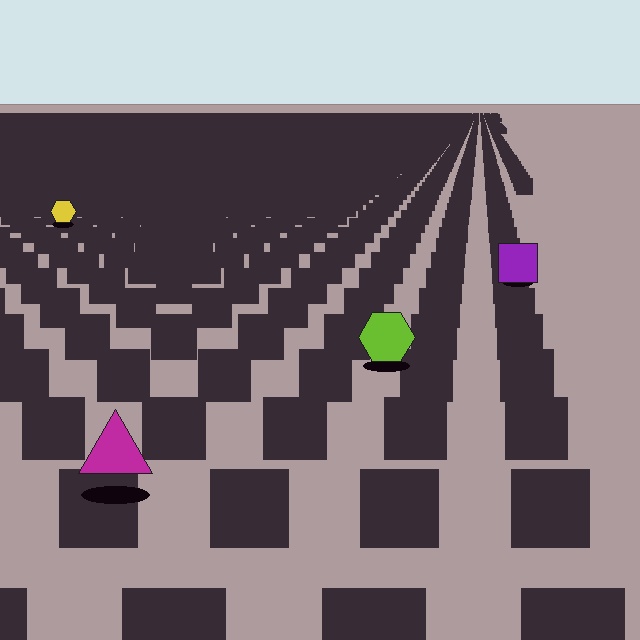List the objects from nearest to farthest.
From nearest to farthest: the magenta triangle, the lime hexagon, the purple square, the yellow hexagon.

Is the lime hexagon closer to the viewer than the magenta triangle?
No. The magenta triangle is closer — you can tell from the texture gradient: the ground texture is coarser near it.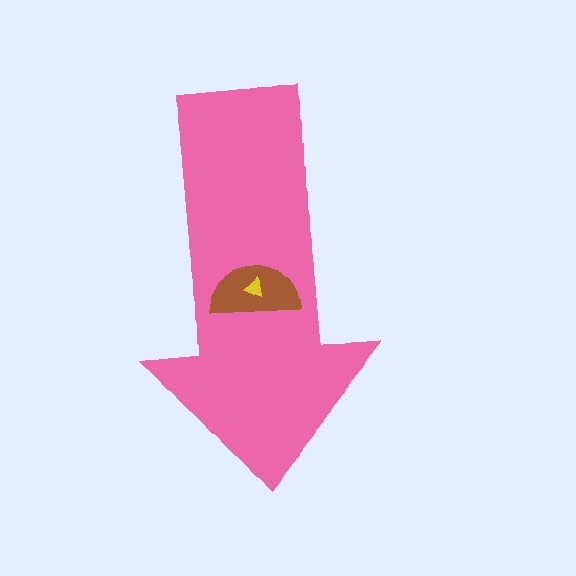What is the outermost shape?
The pink arrow.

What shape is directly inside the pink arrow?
The brown semicircle.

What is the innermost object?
The yellow triangle.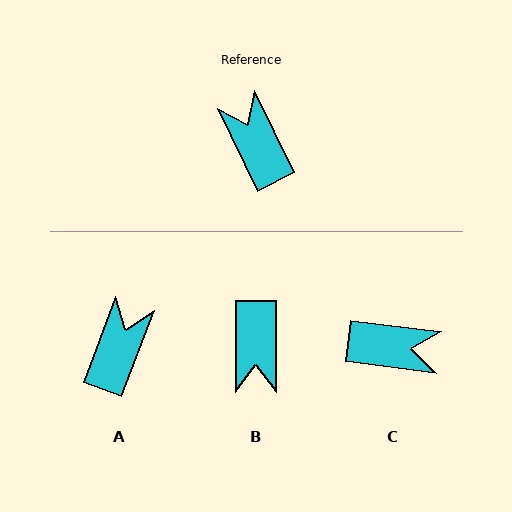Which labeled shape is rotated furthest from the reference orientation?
B, about 154 degrees away.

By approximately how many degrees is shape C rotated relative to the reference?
Approximately 123 degrees clockwise.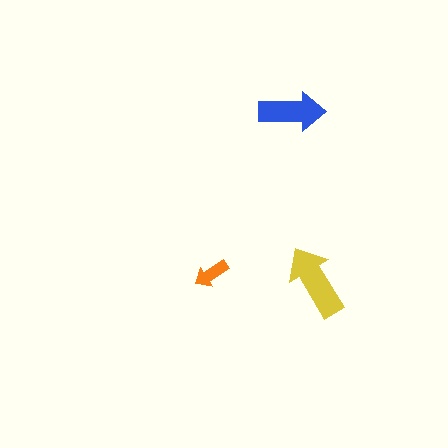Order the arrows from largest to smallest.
the yellow one, the blue one, the orange one.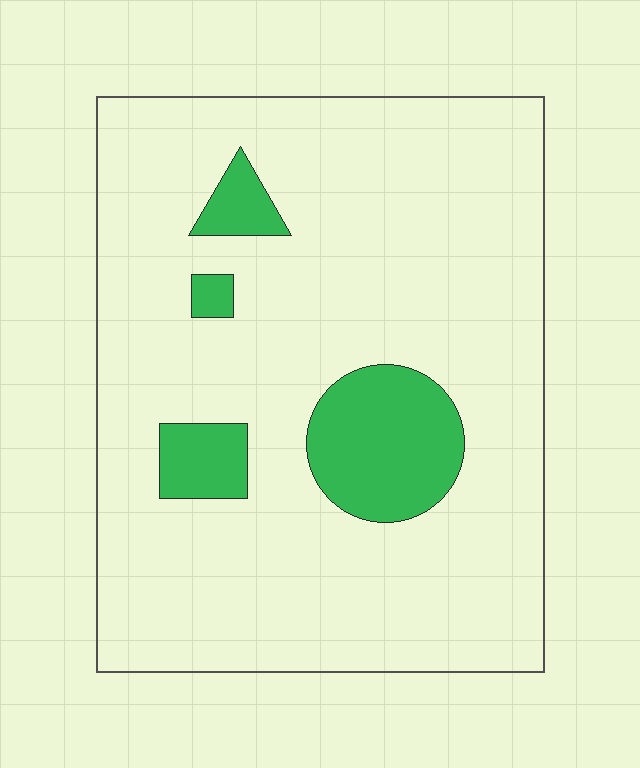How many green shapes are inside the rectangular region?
4.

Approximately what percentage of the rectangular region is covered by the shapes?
Approximately 15%.